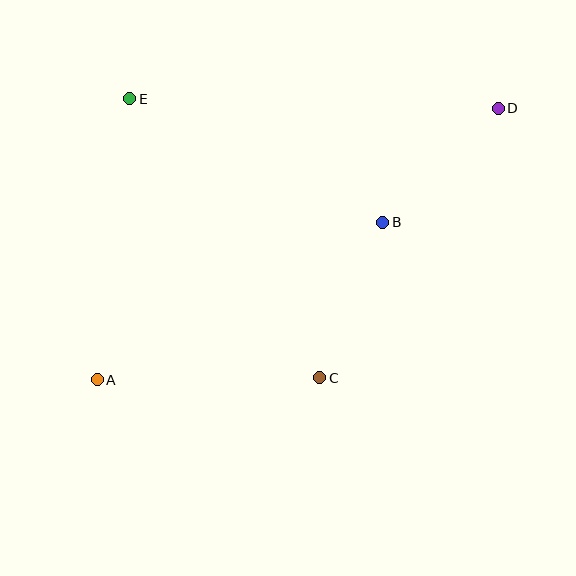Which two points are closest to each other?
Points B and D are closest to each other.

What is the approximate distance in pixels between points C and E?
The distance between C and E is approximately 338 pixels.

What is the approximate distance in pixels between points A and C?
The distance between A and C is approximately 223 pixels.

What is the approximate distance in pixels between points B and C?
The distance between B and C is approximately 168 pixels.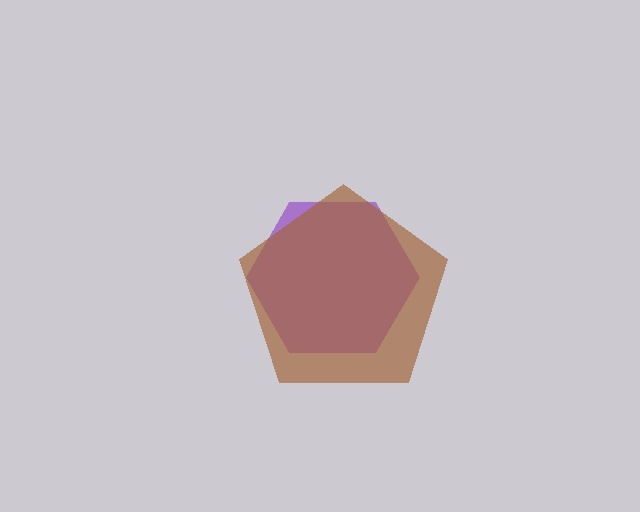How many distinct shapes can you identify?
There are 2 distinct shapes: a purple hexagon, a brown pentagon.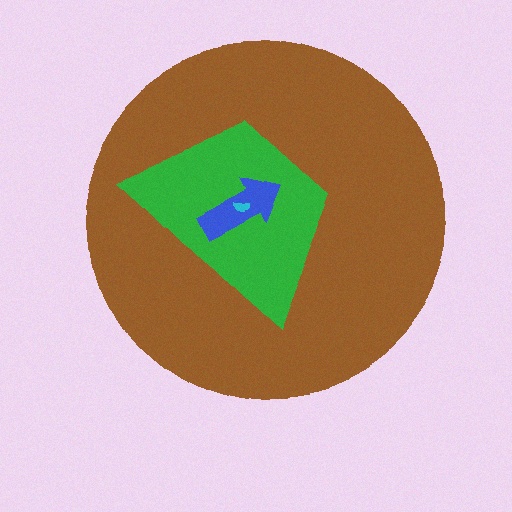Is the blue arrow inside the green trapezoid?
Yes.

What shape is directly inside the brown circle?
The green trapezoid.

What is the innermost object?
The cyan semicircle.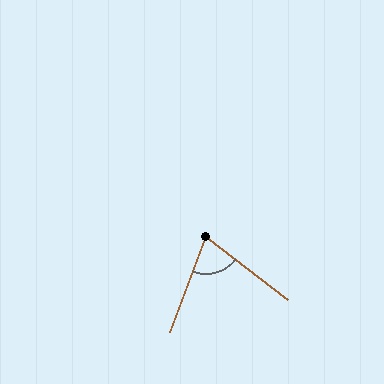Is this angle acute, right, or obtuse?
It is acute.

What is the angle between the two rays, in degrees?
Approximately 73 degrees.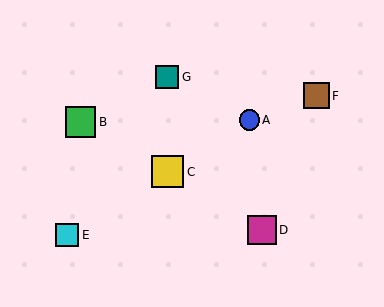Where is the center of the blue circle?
The center of the blue circle is at (249, 120).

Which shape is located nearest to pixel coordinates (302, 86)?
The brown square (labeled F) at (316, 96) is nearest to that location.